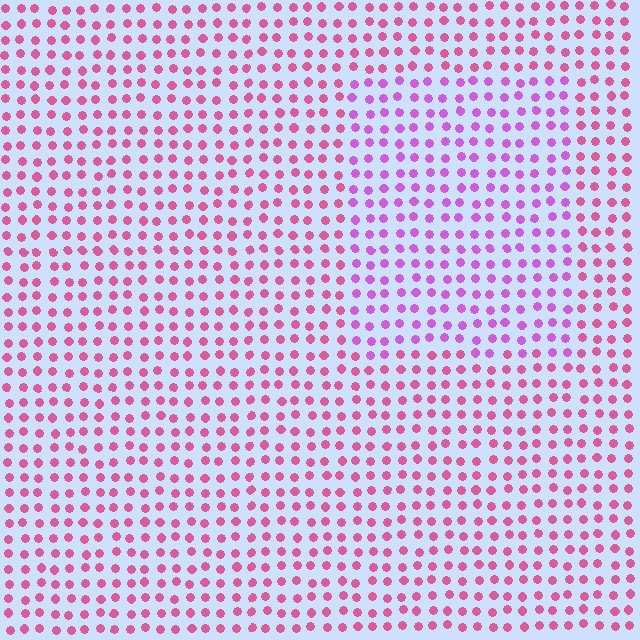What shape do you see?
I see a rectangle.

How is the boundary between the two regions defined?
The boundary is defined purely by a slight shift in hue (about 36 degrees). Spacing, size, and orientation are identical on both sides.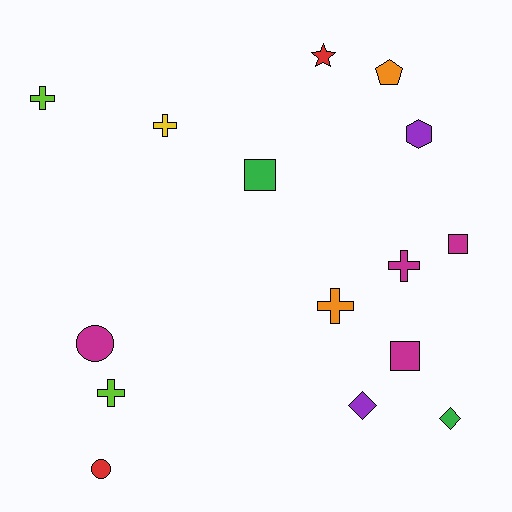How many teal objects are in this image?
There are no teal objects.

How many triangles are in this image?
There are no triangles.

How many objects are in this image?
There are 15 objects.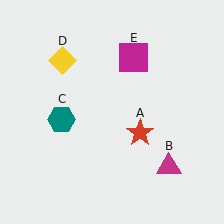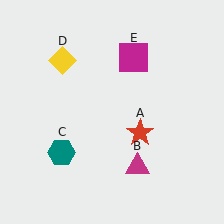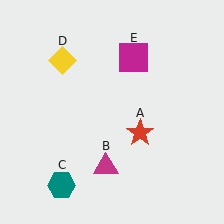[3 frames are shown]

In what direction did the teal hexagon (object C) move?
The teal hexagon (object C) moved down.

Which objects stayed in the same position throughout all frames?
Red star (object A) and yellow diamond (object D) and magenta square (object E) remained stationary.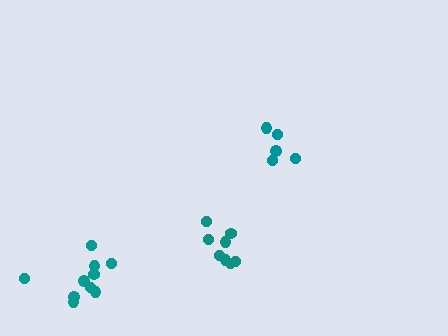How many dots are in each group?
Group 1: 5 dots, Group 2: 8 dots, Group 3: 10 dots (23 total).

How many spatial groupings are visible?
There are 3 spatial groupings.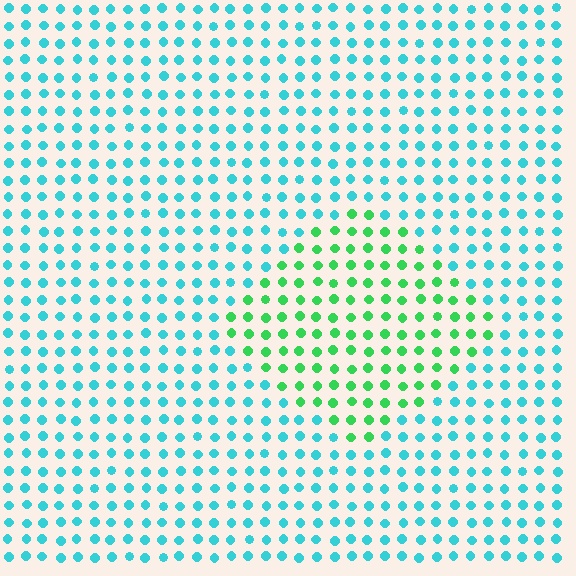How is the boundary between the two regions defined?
The boundary is defined purely by a slight shift in hue (about 50 degrees). Spacing, size, and orientation are identical on both sides.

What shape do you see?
I see a diamond.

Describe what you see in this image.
The image is filled with small cyan elements in a uniform arrangement. A diamond-shaped region is visible where the elements are tinted to a slightly different hue, forming a subtle color boundary.